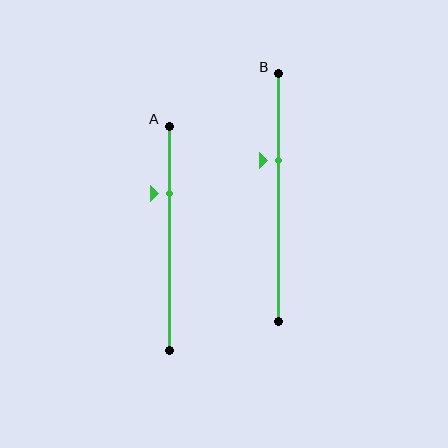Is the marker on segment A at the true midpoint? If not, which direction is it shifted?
No, the marker on segment A is shifted upward by about 20% of the segment length.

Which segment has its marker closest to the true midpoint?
Segment B has its marker closest to the true midpoint.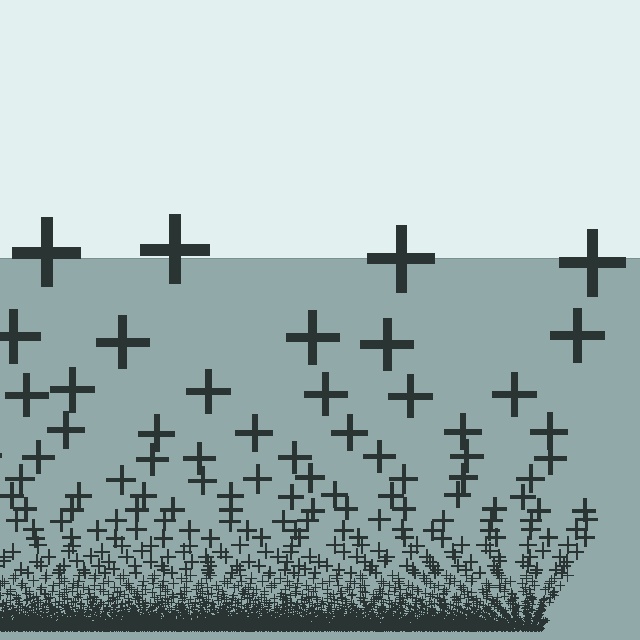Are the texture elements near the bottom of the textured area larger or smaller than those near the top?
Smaller. The gradient is inverted — elements near the bottom are smaller and denser.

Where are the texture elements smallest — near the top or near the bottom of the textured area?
Near the bottom.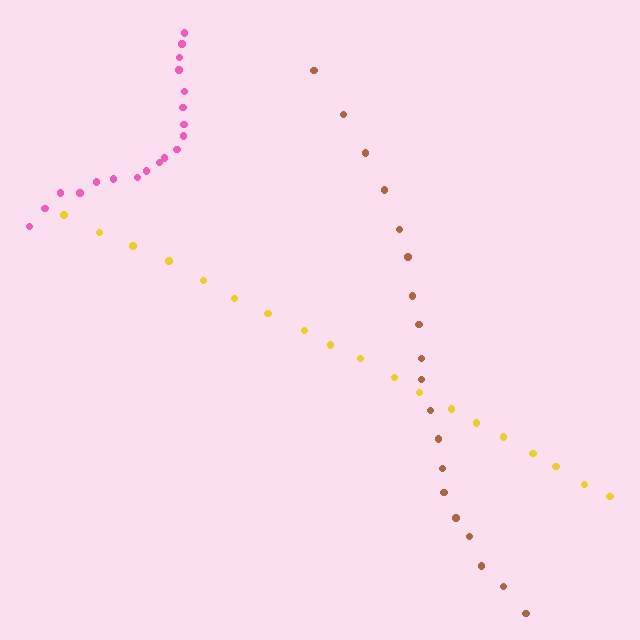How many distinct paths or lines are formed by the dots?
There are 3 distinct paths.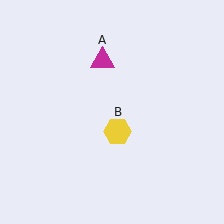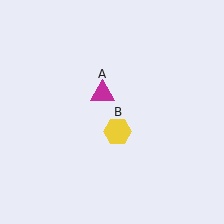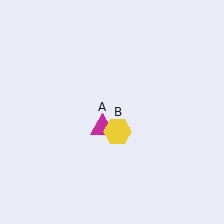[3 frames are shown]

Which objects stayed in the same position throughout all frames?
Yellow hexagon (object B) remained stationary.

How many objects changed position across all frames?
1 object changed position: magenta triangle (object A).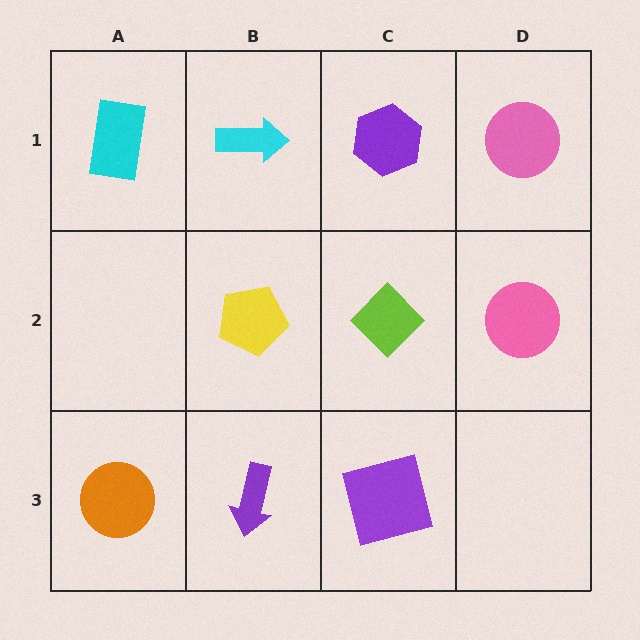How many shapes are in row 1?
4 shapes.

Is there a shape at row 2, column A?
No, that cell is empty.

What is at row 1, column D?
A pink circle.